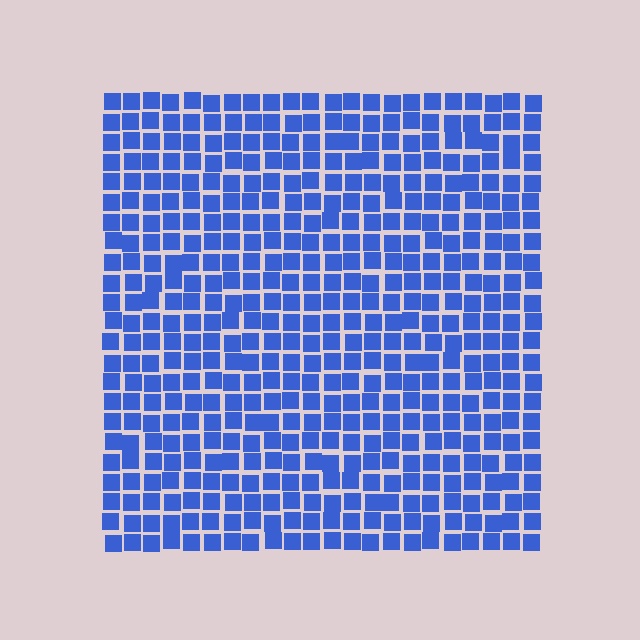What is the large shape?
The large shape is a square.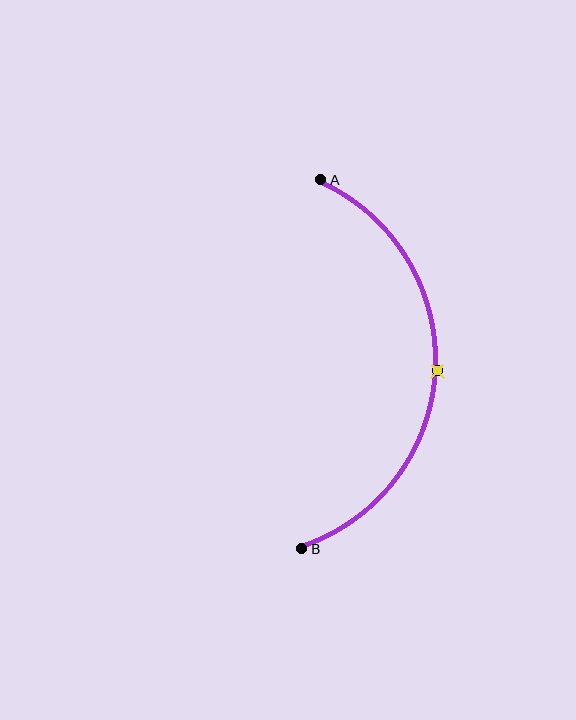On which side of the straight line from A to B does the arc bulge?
The arc bulges to the right of the straight line connecting A and B.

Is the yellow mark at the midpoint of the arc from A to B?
Yes. The yellow mark lies on the arc at equal arc-length from both A and B — it is the arc midpoint.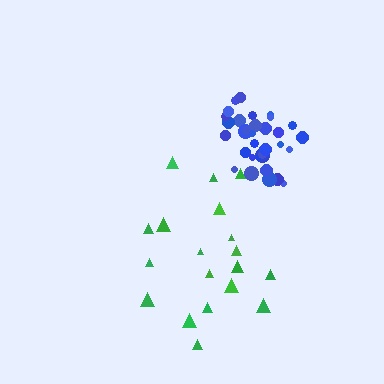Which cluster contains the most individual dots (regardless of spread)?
Blue (33).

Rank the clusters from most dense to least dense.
blue, green.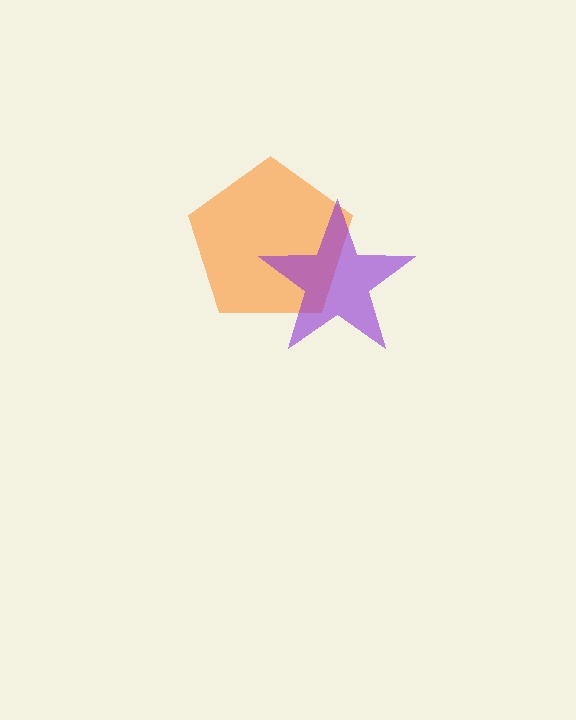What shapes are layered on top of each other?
The layered shapes are: an orange pentagon, a purple star.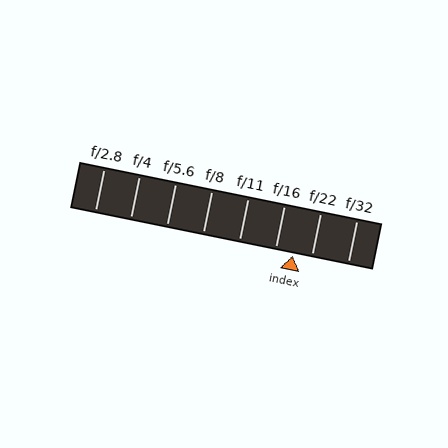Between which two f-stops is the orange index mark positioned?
The index mark is between f/16 and f/22.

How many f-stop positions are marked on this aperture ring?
There are 8 f-stop positions marked.